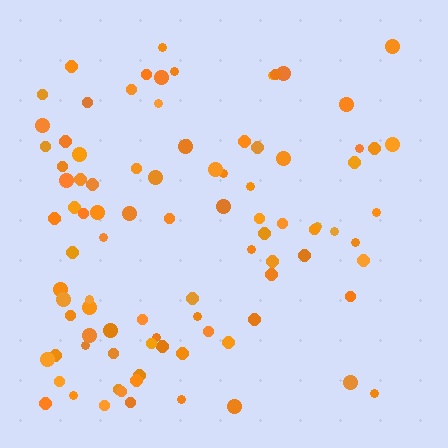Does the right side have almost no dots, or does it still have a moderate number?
Still a moderate number, just noticeably fewer than the left.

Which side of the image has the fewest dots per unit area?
The right.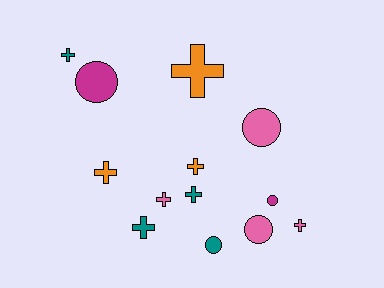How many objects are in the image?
There are 13 objects.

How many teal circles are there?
There is 1 teal circle.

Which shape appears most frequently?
Cross, with 8 objects.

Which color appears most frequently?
Pink, with 4 objects.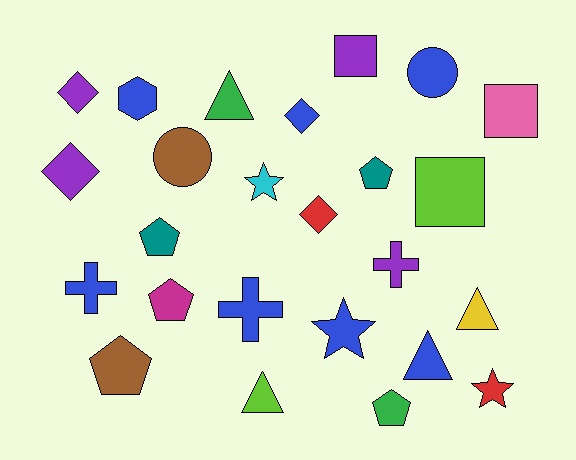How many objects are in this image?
There are 25 objects.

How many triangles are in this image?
There are 4 triangles.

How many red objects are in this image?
There are 2 red objects.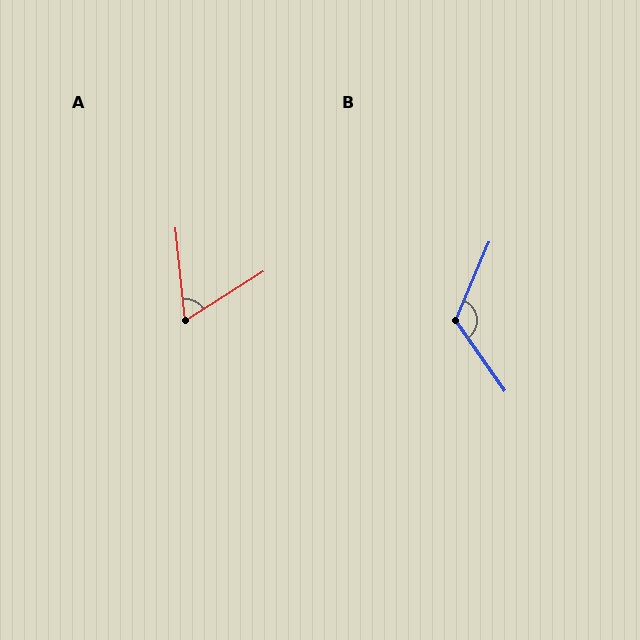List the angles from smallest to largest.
A (64°), B (122°).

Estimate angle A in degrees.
Approximately 64 degrees.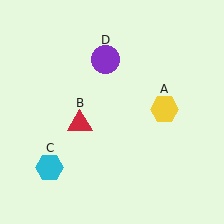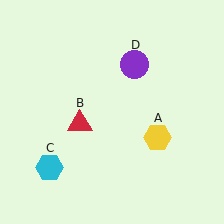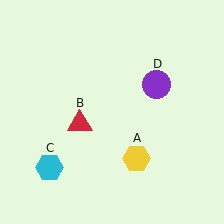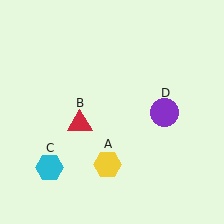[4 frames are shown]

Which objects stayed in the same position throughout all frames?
Red triangle (object B) and cyan hexagon (object C) remained stationary.